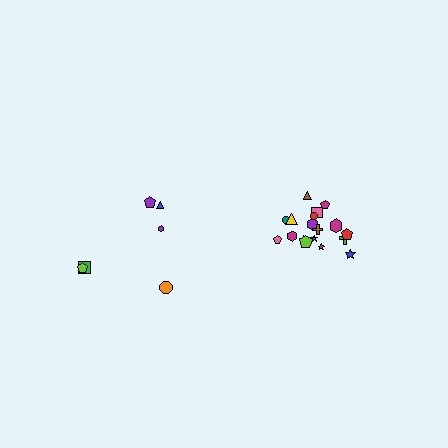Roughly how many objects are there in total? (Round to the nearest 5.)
Roughly 25 objects in total.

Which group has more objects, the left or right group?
The right group.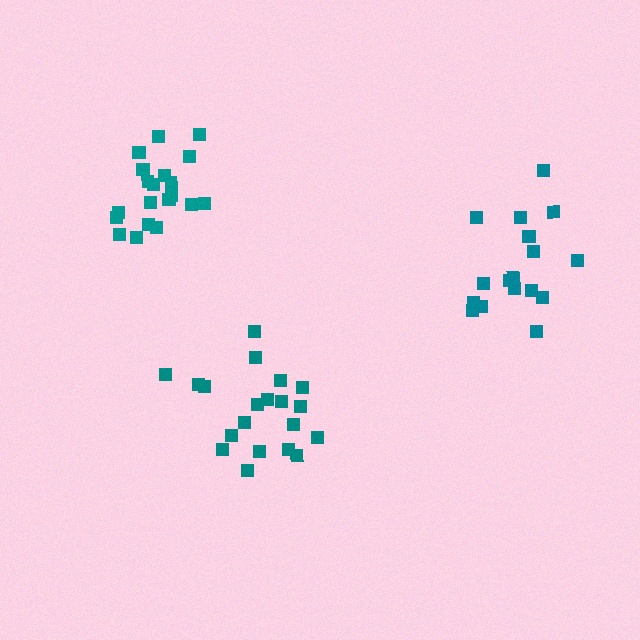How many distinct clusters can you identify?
There are 3 distinct clusters.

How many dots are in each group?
Group 1: 21 dots, Group 2: 20 dots, Group 3: 17 dots (58 total).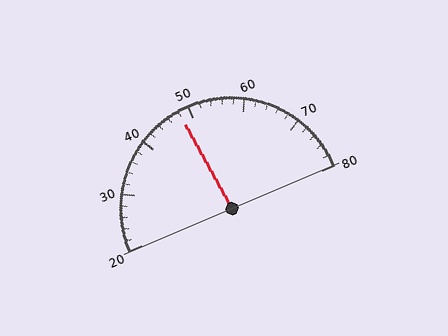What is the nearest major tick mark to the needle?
The nearest major tick mark is 50.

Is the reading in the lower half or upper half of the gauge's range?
The reading is in the lower half of the range (20 to 80).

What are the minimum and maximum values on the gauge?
The gauge ranges from 20 to 80.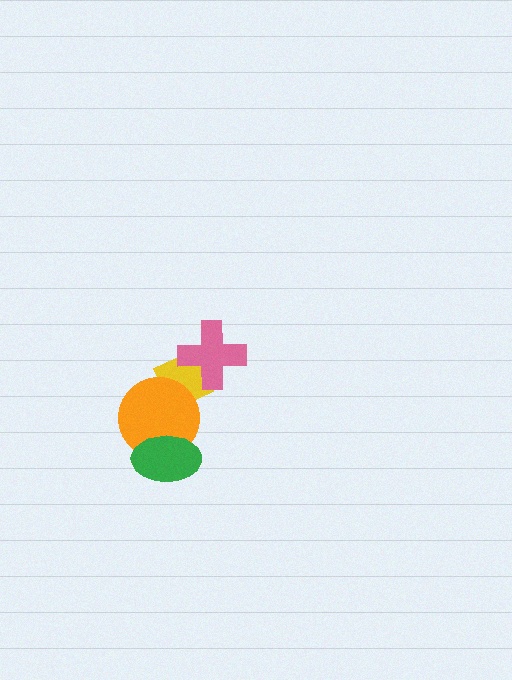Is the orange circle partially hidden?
Yes, it is partially covered by another shape.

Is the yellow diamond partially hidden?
Yes, it is partially covered by another shape.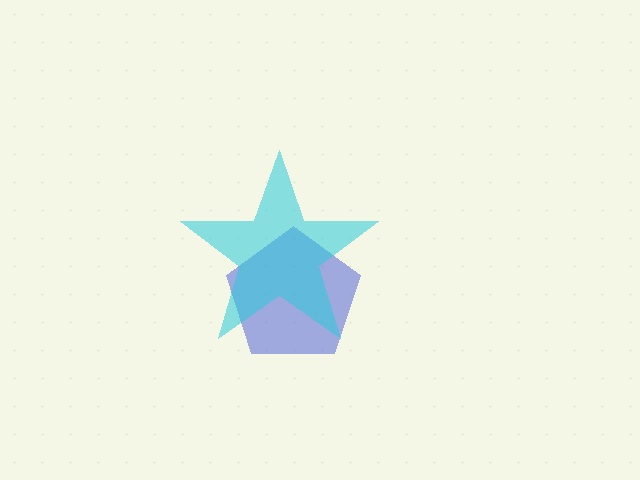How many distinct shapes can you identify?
There are 2 distinct shapes: a blue pentagon, a cyan star.